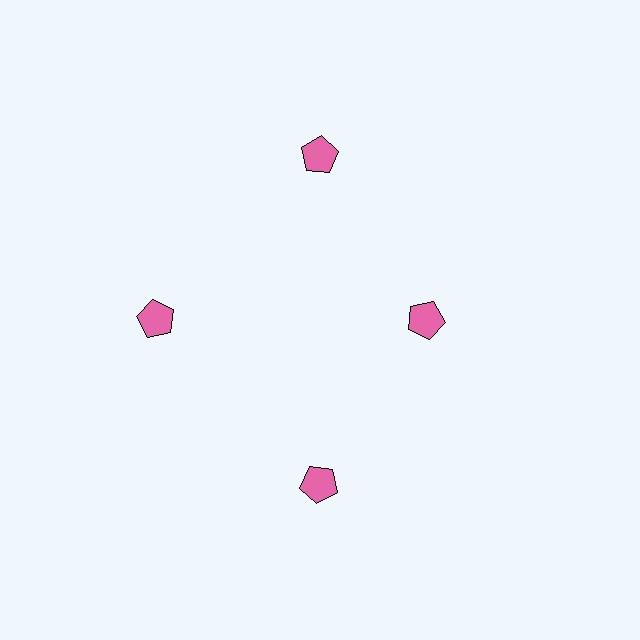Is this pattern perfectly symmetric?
No. The 4 pink pentagons are arranged in a ring, but one element near the 3 o'clock position is pulled inward toward the center, breaking the 4-fold rotational symmetry.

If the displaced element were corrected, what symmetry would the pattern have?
It would have 4-fold rotational symmetry — the pattern would map onto itself every 90 degrees.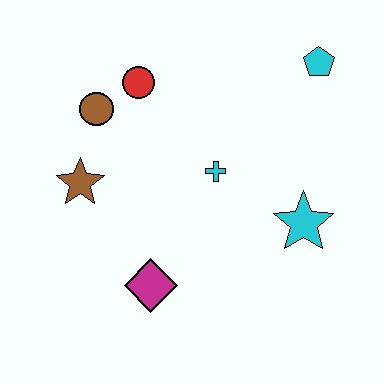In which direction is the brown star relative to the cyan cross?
The brown star is to the left of the cyan cross.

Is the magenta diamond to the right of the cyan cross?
No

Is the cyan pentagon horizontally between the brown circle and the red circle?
No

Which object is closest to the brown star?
The brown circle is closest to the brown star.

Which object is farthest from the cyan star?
The brown circle is farthest from the cyan star.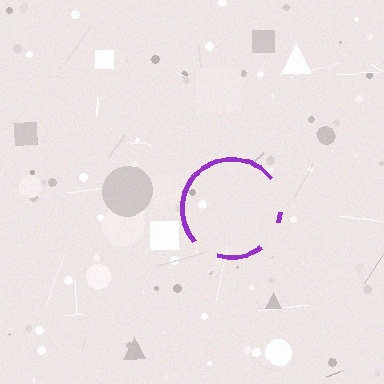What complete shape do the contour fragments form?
The contour fragments form a circle.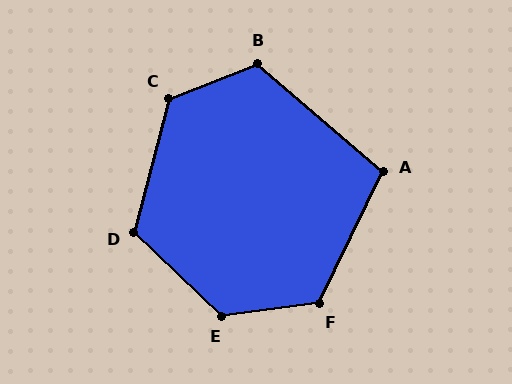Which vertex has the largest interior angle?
E, at approximately 129 degrees.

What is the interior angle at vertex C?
Approximately 125 degrees (obtuse).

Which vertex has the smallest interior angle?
A, at approximately 105 degrees.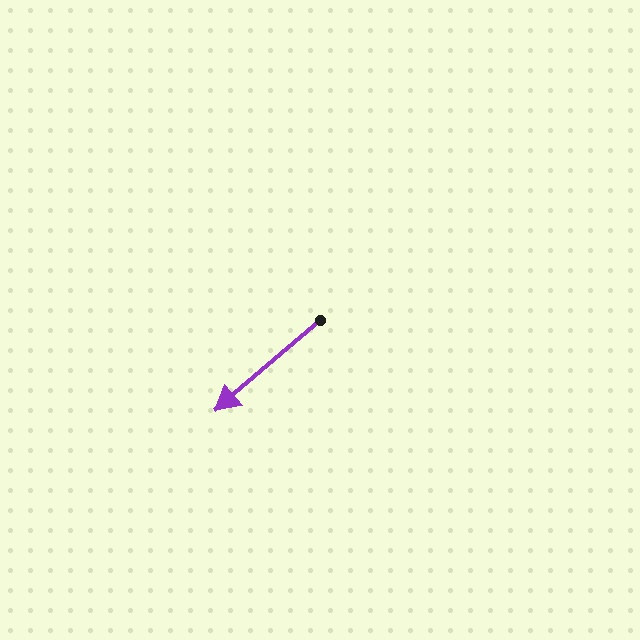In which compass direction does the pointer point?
Southwest.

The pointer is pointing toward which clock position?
Roughly 8 o'clock.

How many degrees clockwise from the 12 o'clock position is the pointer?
Approximately 229 degrees.